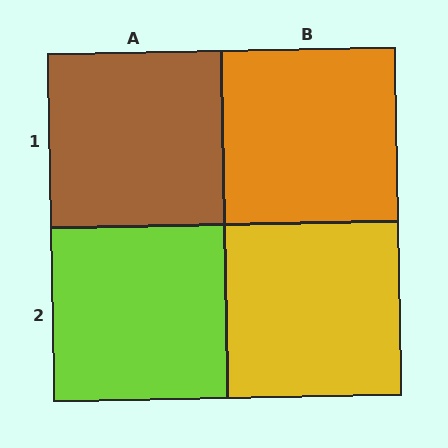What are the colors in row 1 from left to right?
Brown, orange.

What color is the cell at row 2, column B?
Yellow.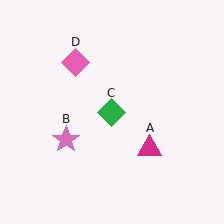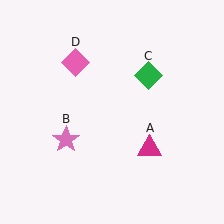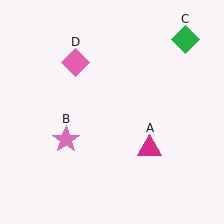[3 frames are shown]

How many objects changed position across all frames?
1 object changed position: green diamond (object C).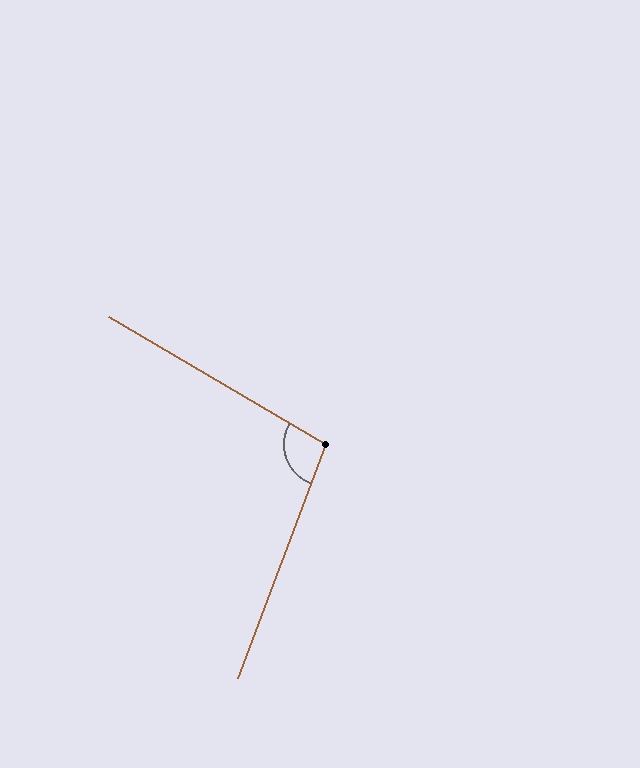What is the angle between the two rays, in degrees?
Approximately 100 degrees.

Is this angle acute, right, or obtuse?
It is obtuse.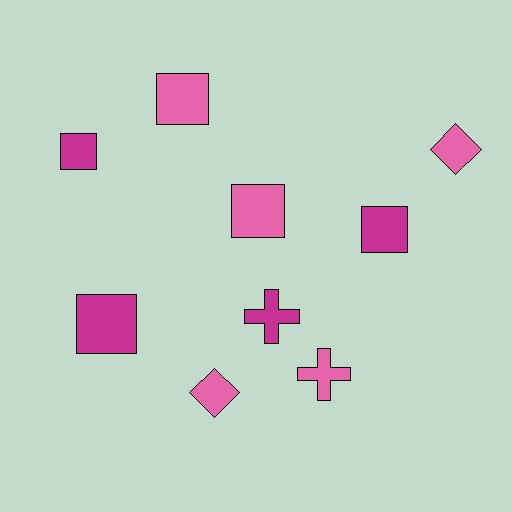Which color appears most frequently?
Pink, with 5 objects.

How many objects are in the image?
There are 9 objects.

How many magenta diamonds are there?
There are no magenta diamonds.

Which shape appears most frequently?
Square, with 5 objects.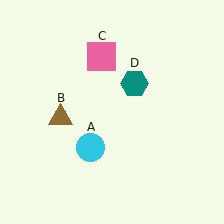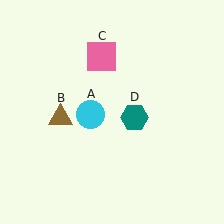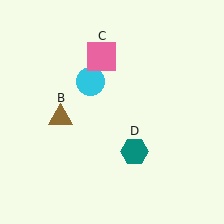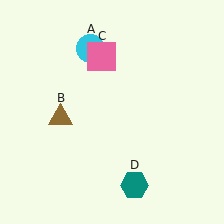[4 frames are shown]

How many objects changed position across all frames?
2 objects changed position: cyan circle (object A), teal hexagon (object D).